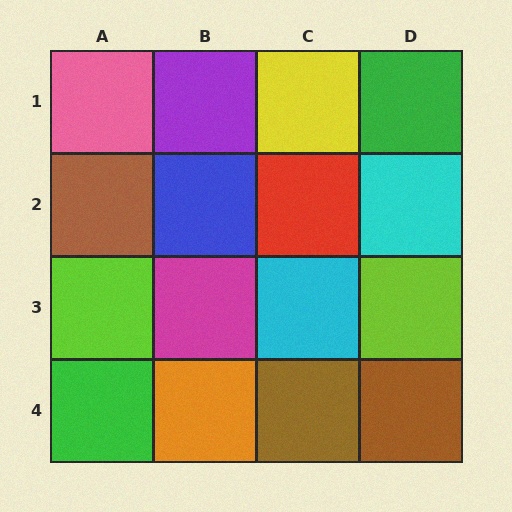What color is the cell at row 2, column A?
Brown.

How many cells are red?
1 cell is red.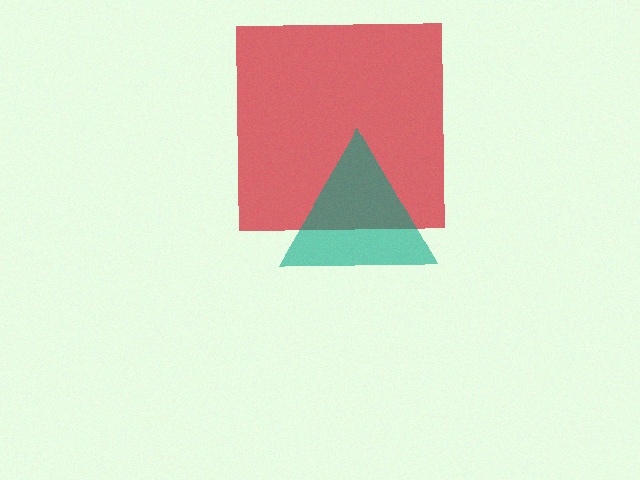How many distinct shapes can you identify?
There are 2 distinct shapes: a red square, a teal triangle.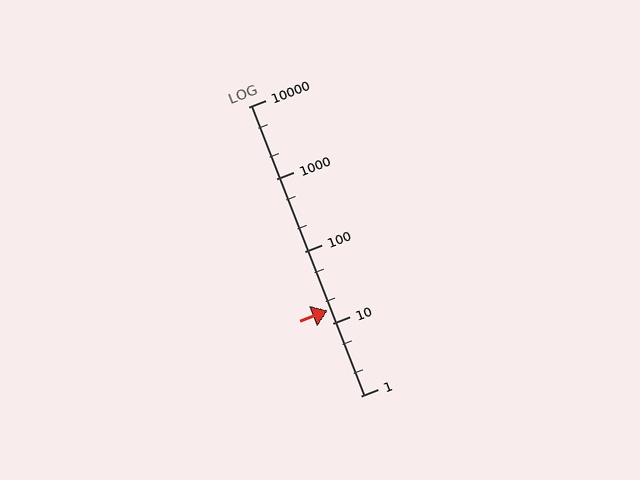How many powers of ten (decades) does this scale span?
The scale spans 4 decades, from 1 to 10000.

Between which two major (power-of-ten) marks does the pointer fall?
The pointer is between 10 and 100.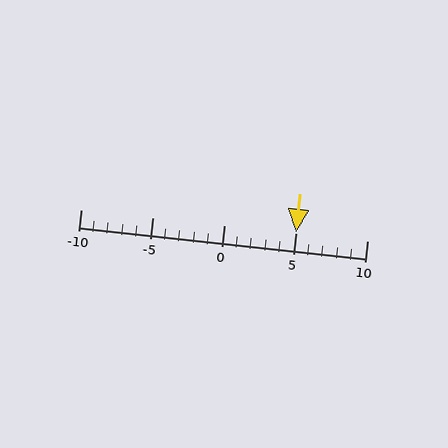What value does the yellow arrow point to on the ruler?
The yellow arrow points to approximately 5.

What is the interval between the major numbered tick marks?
The major tick marks are spaced 5 units apart.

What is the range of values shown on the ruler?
The ruler shows values from -10 to 10.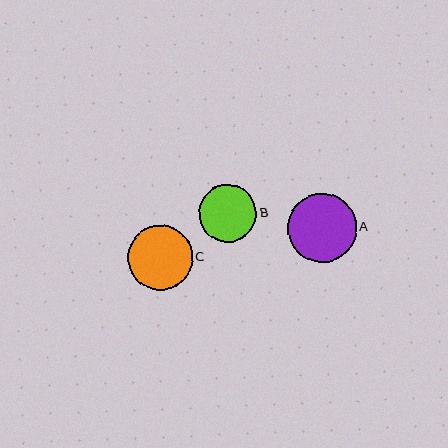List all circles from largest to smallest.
From largest to smallest: A, C, B.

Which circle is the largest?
Circle A is the largest with a size of approximately 69 pixels.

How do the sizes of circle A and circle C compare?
Circle A and circle C are approximately the same size.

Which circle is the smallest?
Circle B is the smallest with a size of approximately 58 pixels.